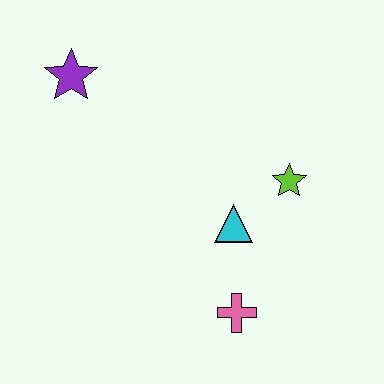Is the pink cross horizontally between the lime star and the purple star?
Yes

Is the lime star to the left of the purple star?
No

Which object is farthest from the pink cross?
The purple star is farthest from the pink cross.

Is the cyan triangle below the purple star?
Yes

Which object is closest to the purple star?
The cyan triangle is closest to the purple star.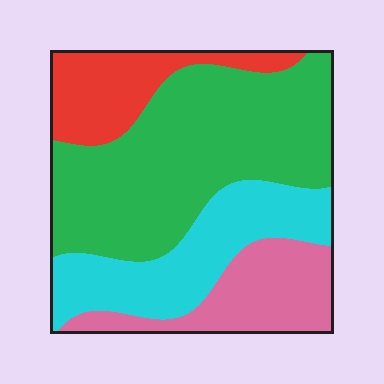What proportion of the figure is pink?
Pink takes up about one sixth (1/6) of the figure.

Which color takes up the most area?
Green, at roughly 45%.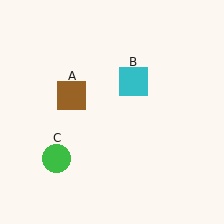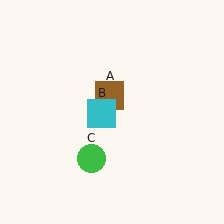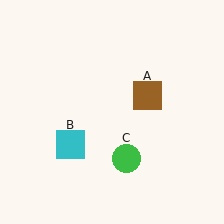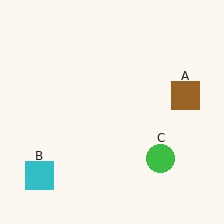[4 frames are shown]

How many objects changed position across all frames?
3 objects changed position: brown square (object A), cyan square (object B), green circle (object C).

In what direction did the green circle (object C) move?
The green circle (object C) moved right.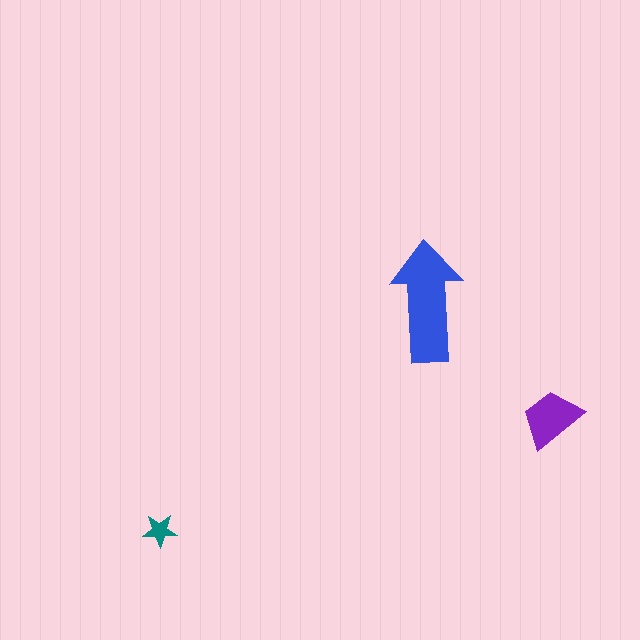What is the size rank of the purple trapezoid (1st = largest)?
2nd.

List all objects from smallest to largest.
The teal star, the purple trapezoid, the blue arrow.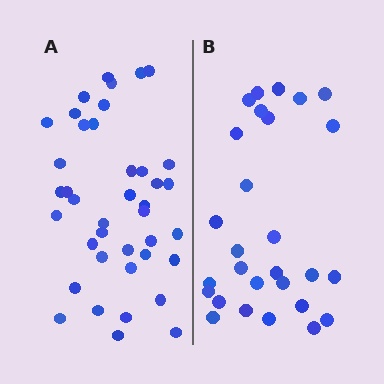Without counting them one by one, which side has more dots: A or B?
Region A (the left region) has more dots.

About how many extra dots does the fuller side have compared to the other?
Region A has roughly 12 or so more dots than region B.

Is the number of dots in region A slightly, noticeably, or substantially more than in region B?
Region A has noticeably more, but not dramatically so. The ratio is roughly 1.4 to 1.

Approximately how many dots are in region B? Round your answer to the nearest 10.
About 30 dots. (The exact count is 28, which rounds to 30.)